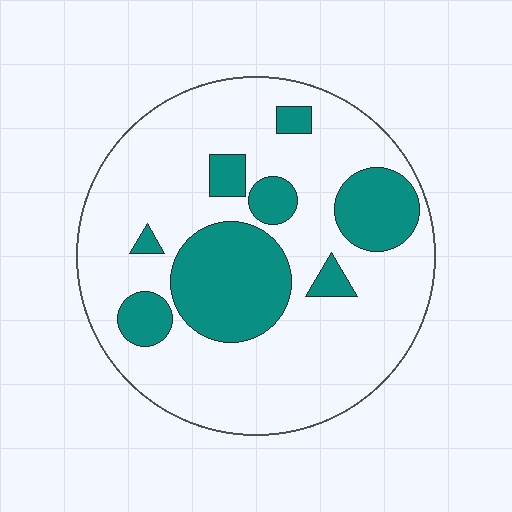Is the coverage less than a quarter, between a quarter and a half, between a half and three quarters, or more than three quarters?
Between a quarter and a half.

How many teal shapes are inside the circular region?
8.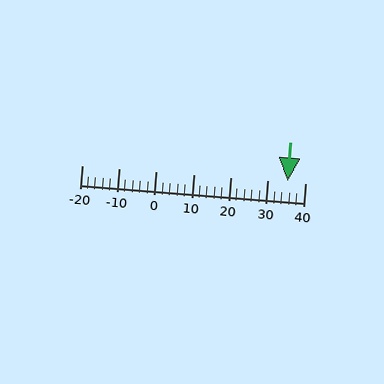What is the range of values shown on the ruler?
The ruler shows values from -20 to 40.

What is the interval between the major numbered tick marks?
The major tick marks are spaced 10 units apart.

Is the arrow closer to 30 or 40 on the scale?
The arrow is closer to 40.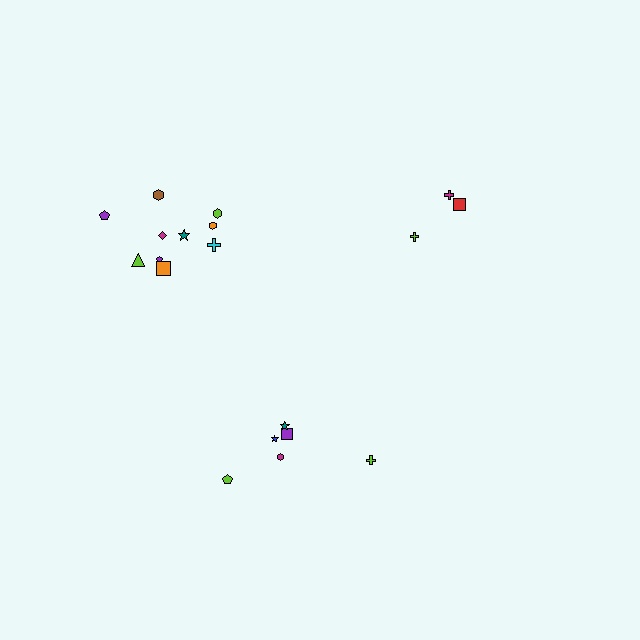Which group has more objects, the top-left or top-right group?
The top-left group.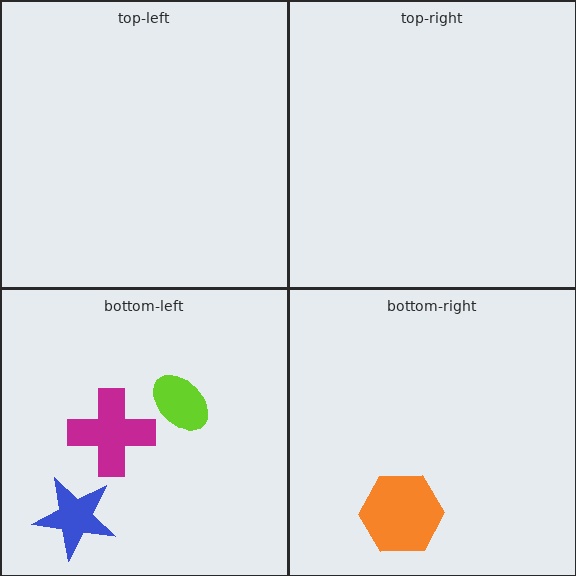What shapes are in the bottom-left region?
The lime ellipse, the magenta cross, the blue star.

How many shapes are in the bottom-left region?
3.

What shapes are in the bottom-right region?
The orange hexagon.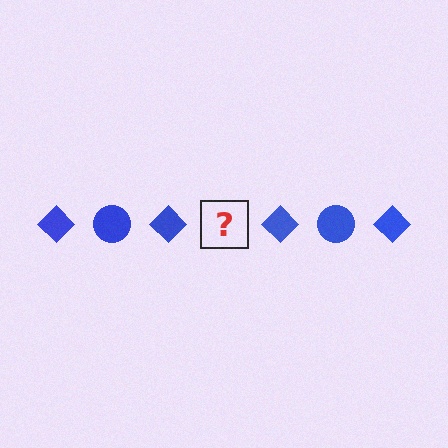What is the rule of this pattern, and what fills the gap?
The rule is that the pattern cycles through diamond, circle shapes in blue. The gap should be filled with a blue circle.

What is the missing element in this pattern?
The missing element is a blue circle.